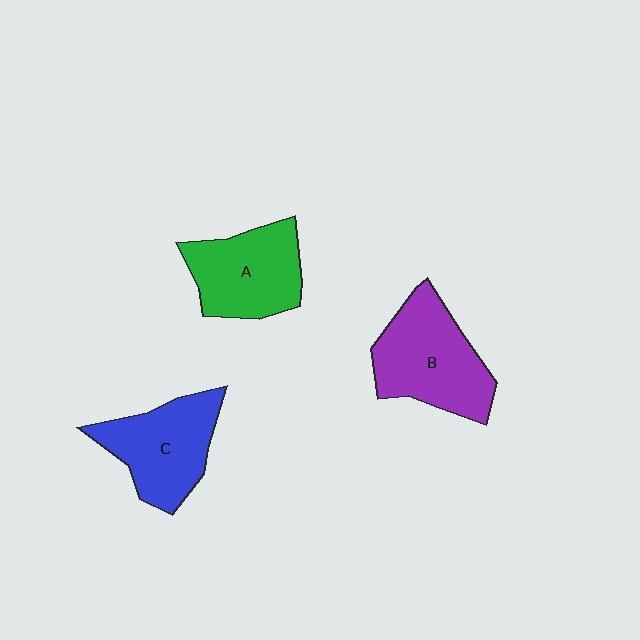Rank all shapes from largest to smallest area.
From largest to smallest: B (purple), C (blue), A (green).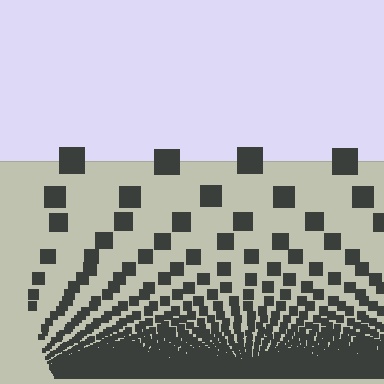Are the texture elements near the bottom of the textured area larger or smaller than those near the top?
Smaller. The gradient is inverted — elements near the bottom are smaller and denser.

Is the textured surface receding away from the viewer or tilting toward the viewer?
The surface appears to tilt toward the viewer. Texture elements get larger and sparser toward the top.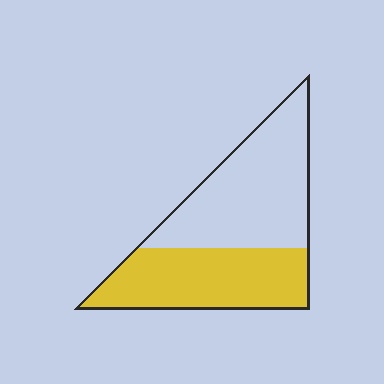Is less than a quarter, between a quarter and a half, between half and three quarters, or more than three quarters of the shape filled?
Between a quarter and a half.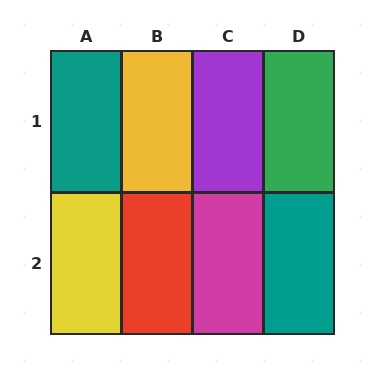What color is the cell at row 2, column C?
Magenta.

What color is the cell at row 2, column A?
Yellow.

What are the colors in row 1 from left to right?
Teal, yellow, purple, green.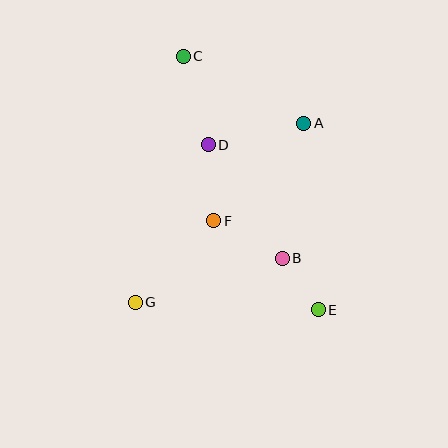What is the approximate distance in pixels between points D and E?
The distance between D and E is approximately 198 pixels.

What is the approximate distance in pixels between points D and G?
The distance between D and G is approximately 174 pixels.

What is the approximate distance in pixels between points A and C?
The distance between A and C is approximately 138 pixels.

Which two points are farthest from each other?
Points C and E are farthest from each other.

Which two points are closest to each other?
Points B and E are closest to each other.